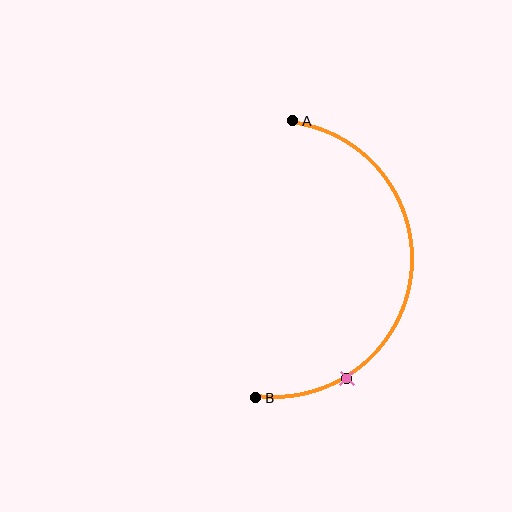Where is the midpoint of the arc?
The arc midpoint is the point on the curve farthest from the straight line joining A and B. It sits to the right of that line.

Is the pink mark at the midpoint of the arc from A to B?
No. The pink mark lies on the arc but is closer to endpoint B. The arc midpoint would be at the point on the curve equidistant along the arc from both A and B.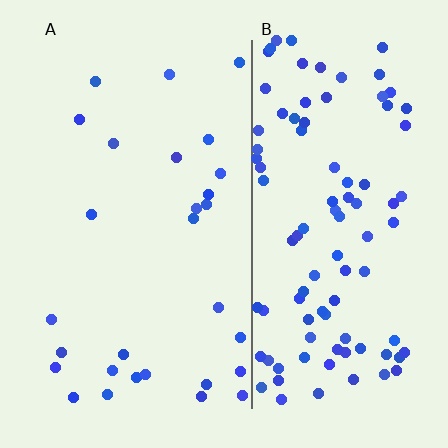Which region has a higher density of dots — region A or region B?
B (the right).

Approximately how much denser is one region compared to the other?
Approximately 3.6× — region B over region A.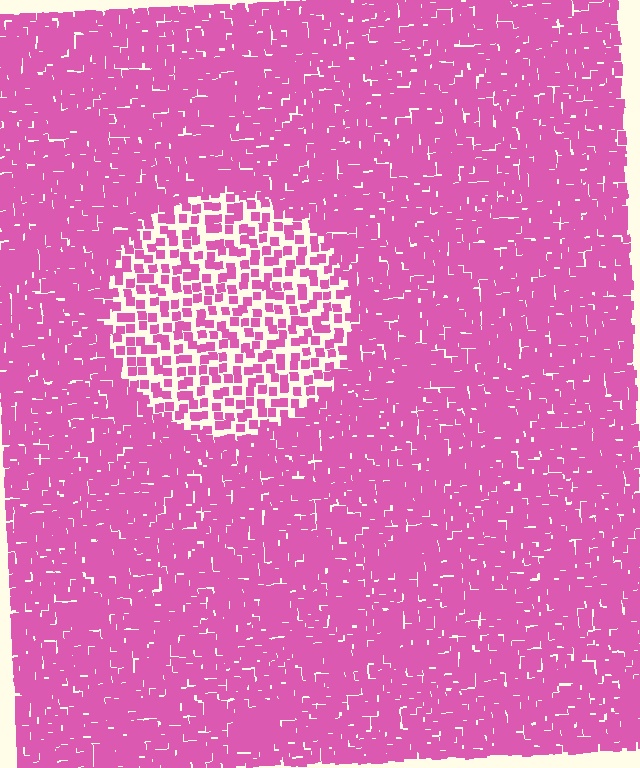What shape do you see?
I see a circle.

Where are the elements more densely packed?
The elements are more densely packed outside the circle boundary.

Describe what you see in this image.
The image contains small pink elements arranged at two different densities. A circle-shaped region is visible where the elements are less densely packed than the surrounding area.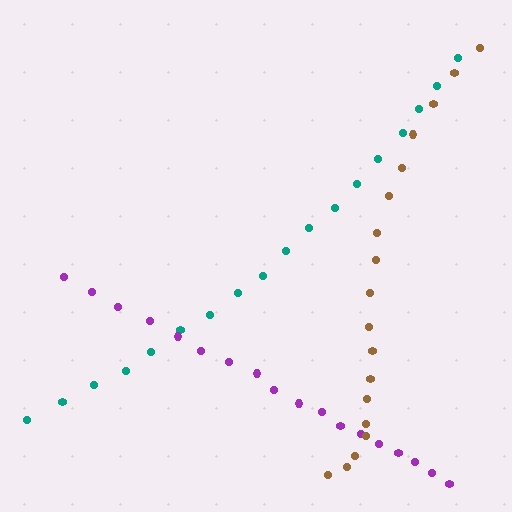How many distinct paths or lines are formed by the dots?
There are 3 distinct paths.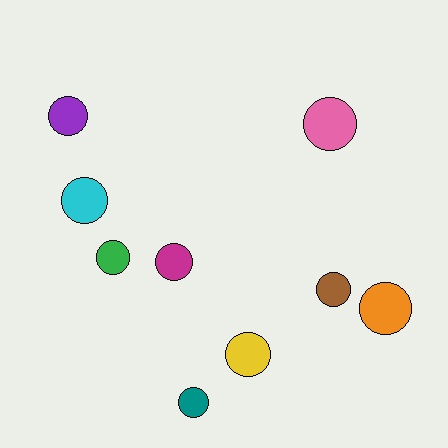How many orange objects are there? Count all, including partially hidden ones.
There is 1 orange object.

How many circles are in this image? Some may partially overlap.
There are 9 circles.